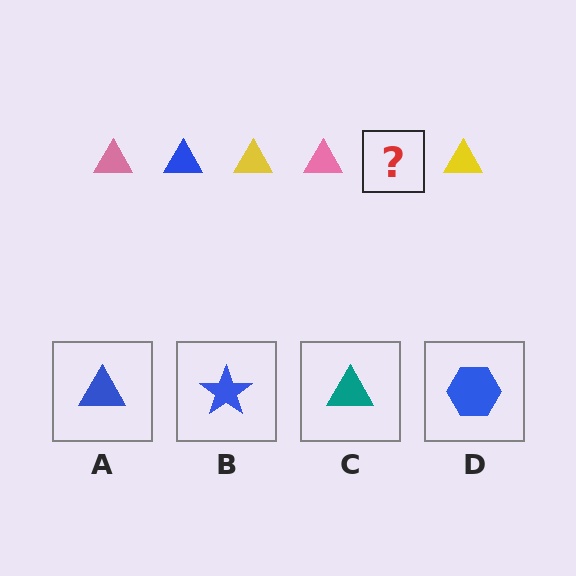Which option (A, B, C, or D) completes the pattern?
A.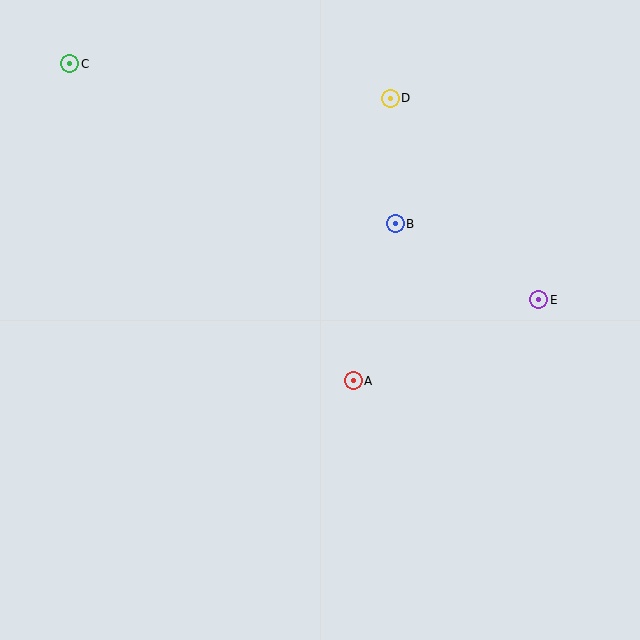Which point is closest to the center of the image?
Point A at (353, 381) is closest to the center.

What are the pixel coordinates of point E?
Point E is at (539, 300).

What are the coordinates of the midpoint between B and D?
The midpoint between B and D is at (393, 161).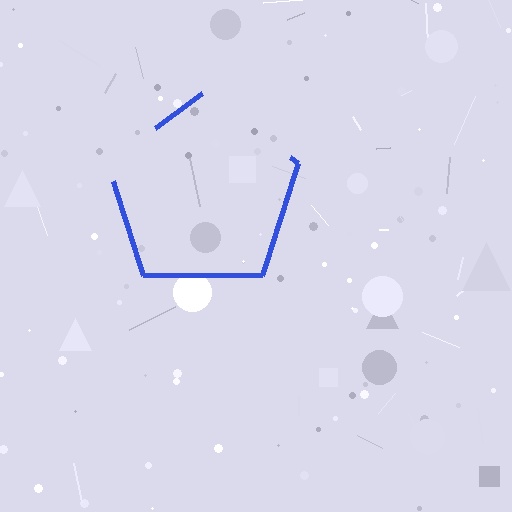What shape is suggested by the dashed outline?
The dashed outline suggests a pentagon.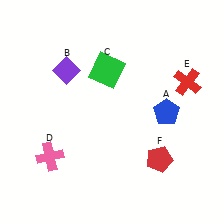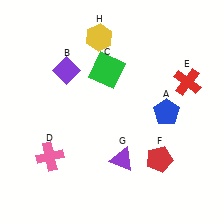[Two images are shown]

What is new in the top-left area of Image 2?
A yellow hexagon (H) was added in the top-left area of Image 2.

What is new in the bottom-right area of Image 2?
A purple triangle (G) was added in the bottom-right area of Image 2.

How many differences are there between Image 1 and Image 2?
There are 2 differences between the two images.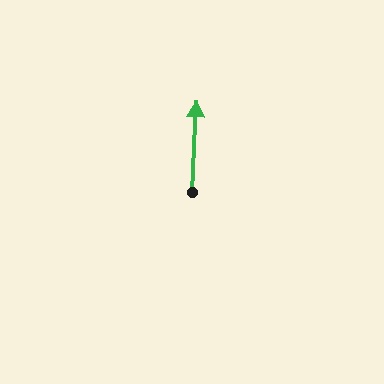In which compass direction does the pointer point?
North.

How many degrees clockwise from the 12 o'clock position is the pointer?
Approximately 3 degrees.